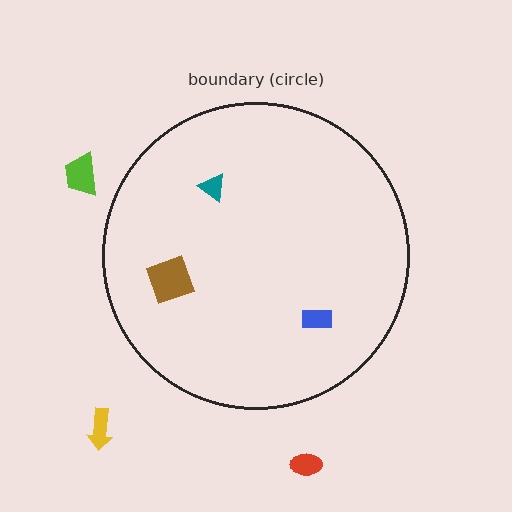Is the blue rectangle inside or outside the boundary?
Inside.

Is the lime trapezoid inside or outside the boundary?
Outside.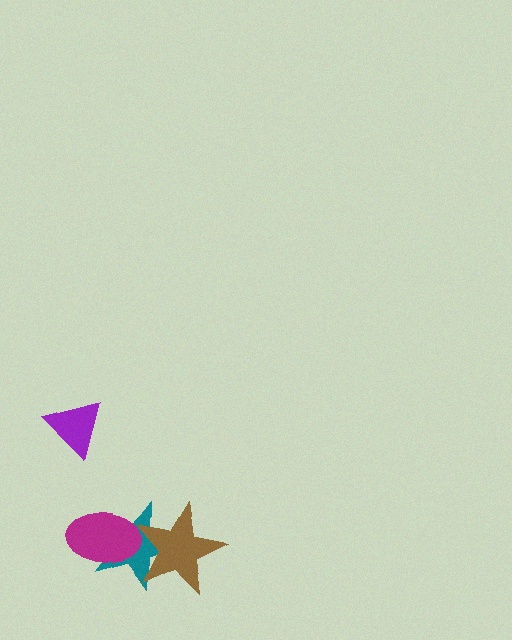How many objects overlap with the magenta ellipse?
2 objects overlap with the magenta ellipse.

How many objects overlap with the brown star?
2 objects overlap with the brown star.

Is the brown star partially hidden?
Yes, it is partially covered by another shape.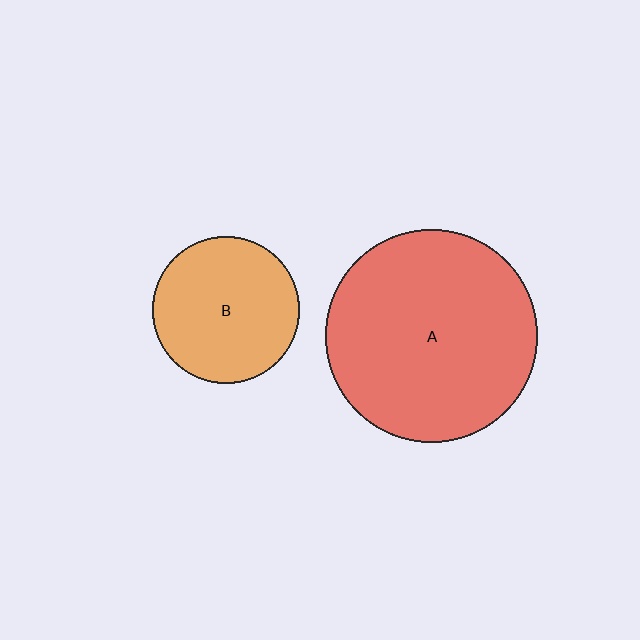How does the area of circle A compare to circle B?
Approximately 2.1 times.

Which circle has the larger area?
Circle A (red).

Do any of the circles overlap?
No, none of the circles overlap.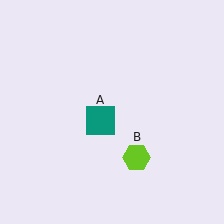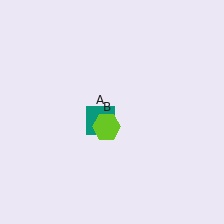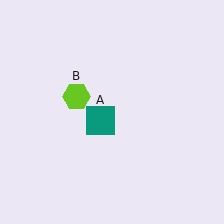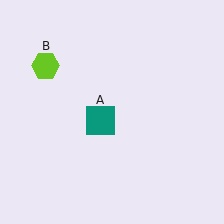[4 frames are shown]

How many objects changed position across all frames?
1 object changed position: lime hexagon (object B).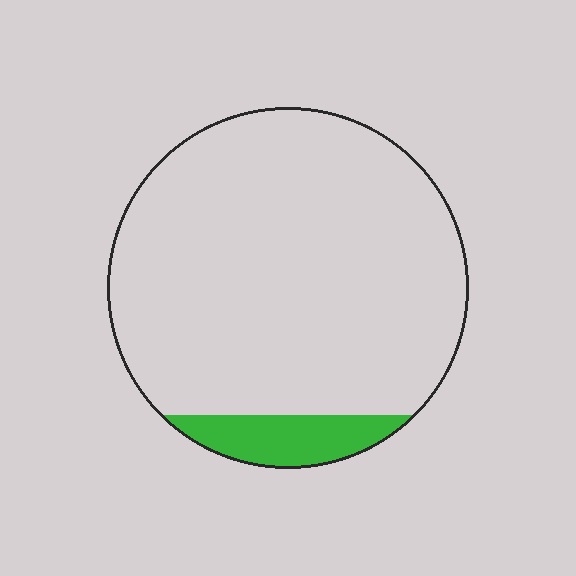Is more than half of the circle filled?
No.